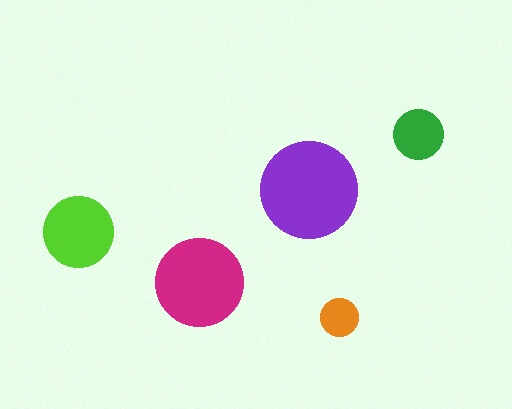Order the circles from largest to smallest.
the purple one, the magenta one, the lime one, the green one, the orange one.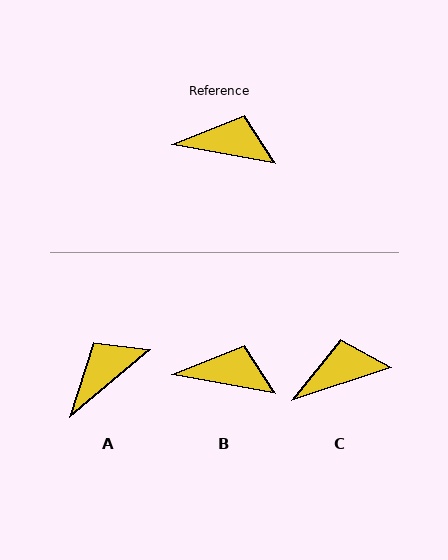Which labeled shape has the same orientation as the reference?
B.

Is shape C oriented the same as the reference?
No, it is off by about 29 degrees.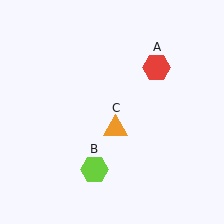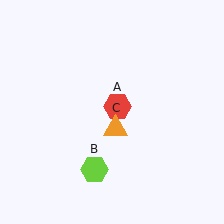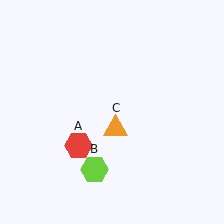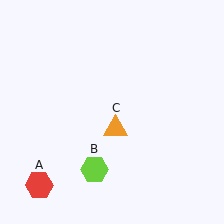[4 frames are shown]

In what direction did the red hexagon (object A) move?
The red hexagon (object A) moved down and to the left.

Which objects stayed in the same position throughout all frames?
Lime hexagon (object B) and orange triangle (object C) remained stationary.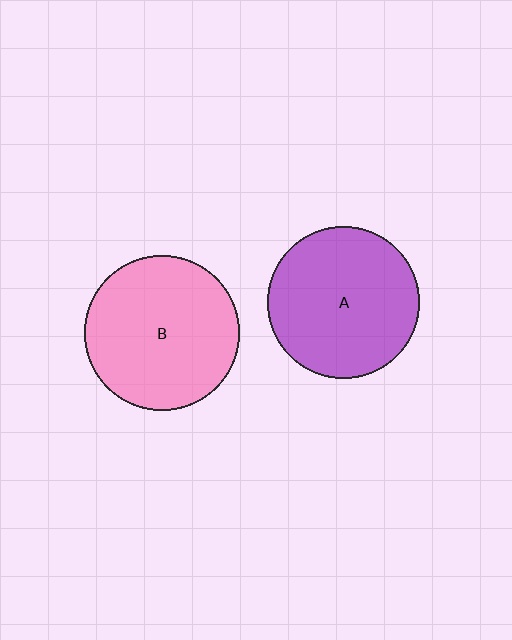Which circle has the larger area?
Circle B (pink).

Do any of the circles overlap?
No, none of the circles overlap.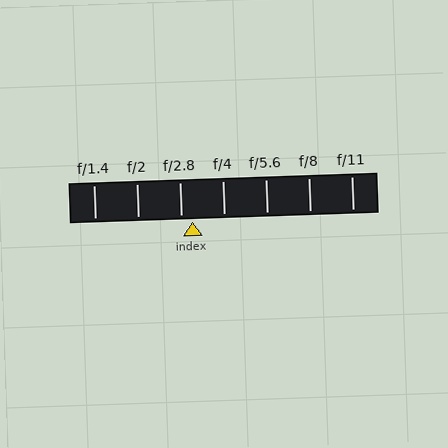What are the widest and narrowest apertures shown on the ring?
The widest aperture shown is f/1.4 and the narrowest is f/11.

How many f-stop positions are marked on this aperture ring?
There are 7 f-stop positions marked.